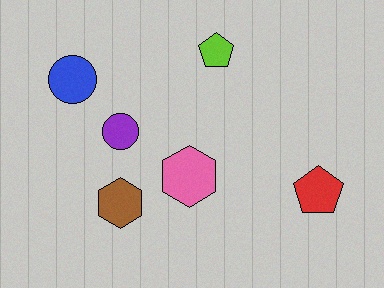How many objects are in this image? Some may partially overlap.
There are 6 objects.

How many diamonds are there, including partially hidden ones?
There are no diamonds.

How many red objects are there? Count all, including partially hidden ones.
There is 1 red object.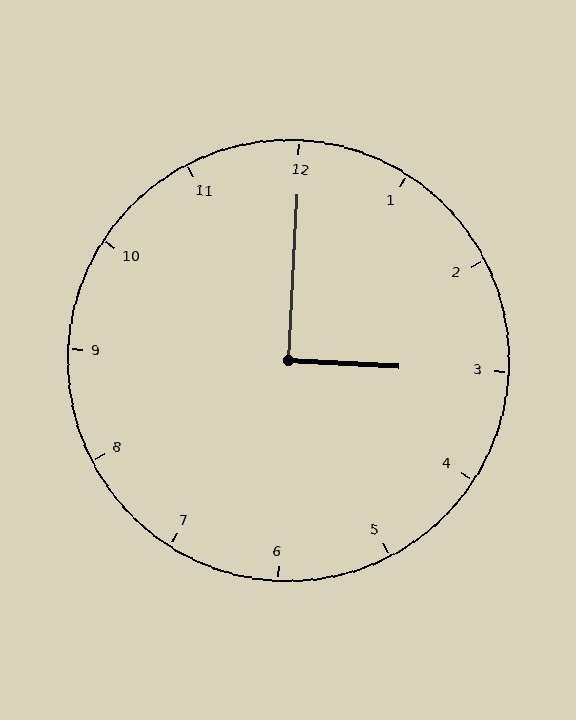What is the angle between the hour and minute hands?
Approximately 90 degrees.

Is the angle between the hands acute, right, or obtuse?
It is right.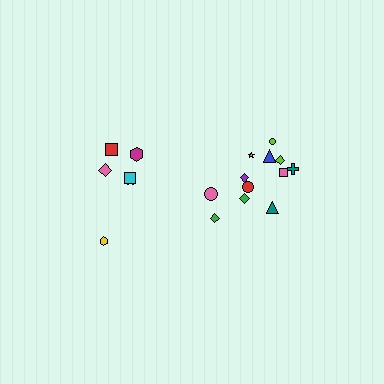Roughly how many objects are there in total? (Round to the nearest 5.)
Roughly 20 objects in total.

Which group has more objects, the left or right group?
The right group.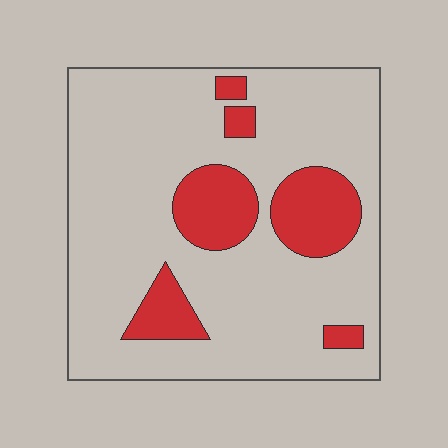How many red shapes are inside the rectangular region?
6.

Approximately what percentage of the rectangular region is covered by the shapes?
Approximately 20%.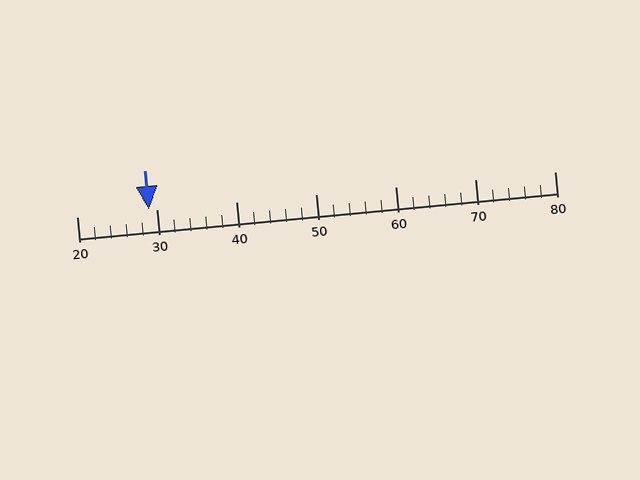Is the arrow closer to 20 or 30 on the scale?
The arrow is closer to 30.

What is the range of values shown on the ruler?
The ruler shows values from 20 to 80.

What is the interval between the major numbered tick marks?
The major tick marks are spaced 10 units apart.